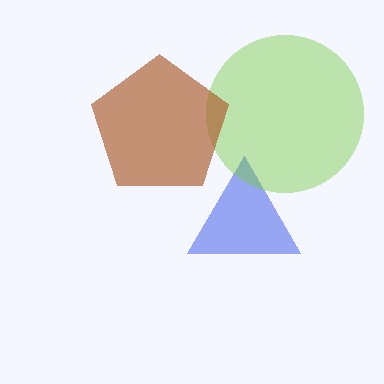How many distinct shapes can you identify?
There are 3 distinct shapes: a blue triangle, a lime circle, a brown pentagon.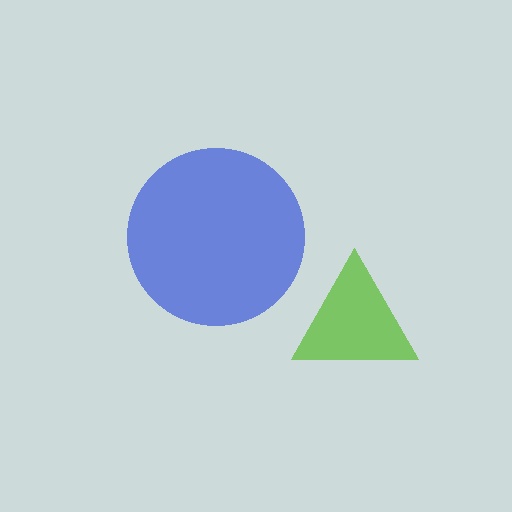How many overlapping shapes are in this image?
There are 2 overlapping shapes in the image.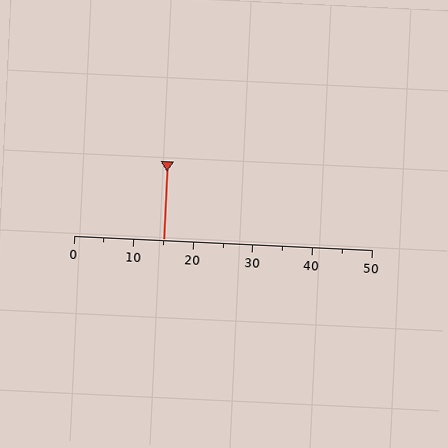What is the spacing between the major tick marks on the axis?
The major ticks are spaced 10 apart.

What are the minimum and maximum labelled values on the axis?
The axis runs from 0 to 50.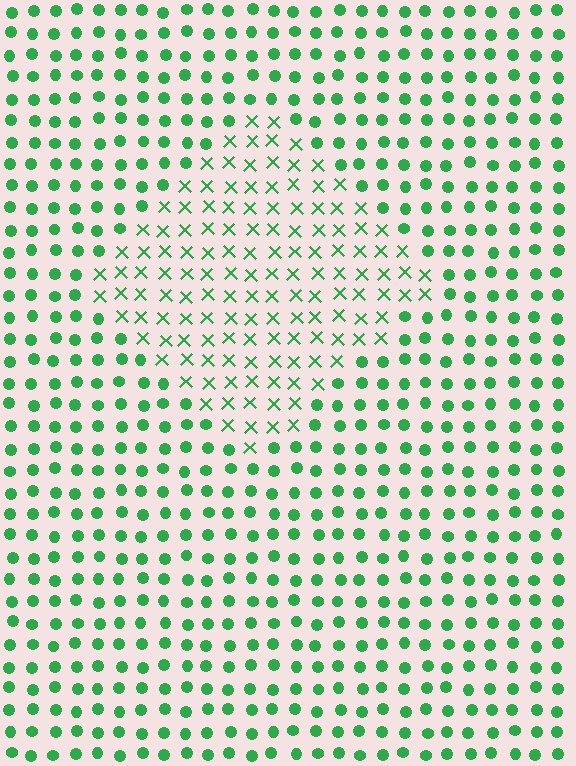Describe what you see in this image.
The image is filled with small green elements arranged in a uniform grid. A diamond-shaped region contains X marks, while the surrounding area contains circles. The boundary is defined purely by the change in element shape.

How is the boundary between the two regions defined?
The boundary is defined by a change in element shape: X marks inside vs. circles outside. All elements share the same color and spacing.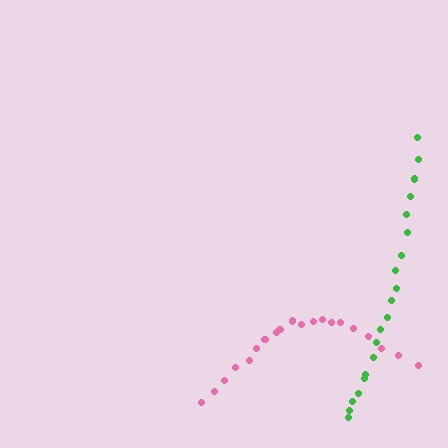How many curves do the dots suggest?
There are 2 distinct paths.